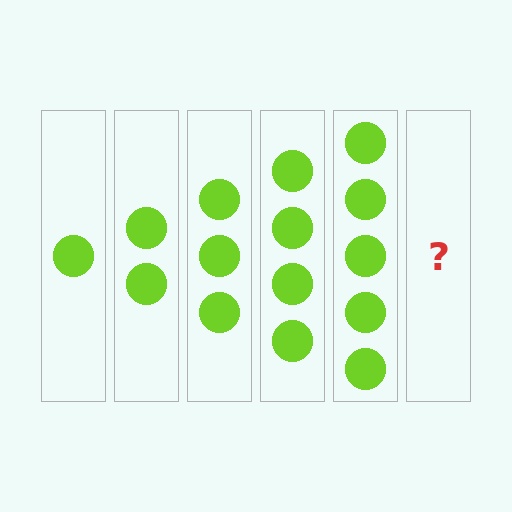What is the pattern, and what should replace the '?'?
The pattern is that each step adds one more circle. The '?' should be 6 circles.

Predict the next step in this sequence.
The next step is 6 circles.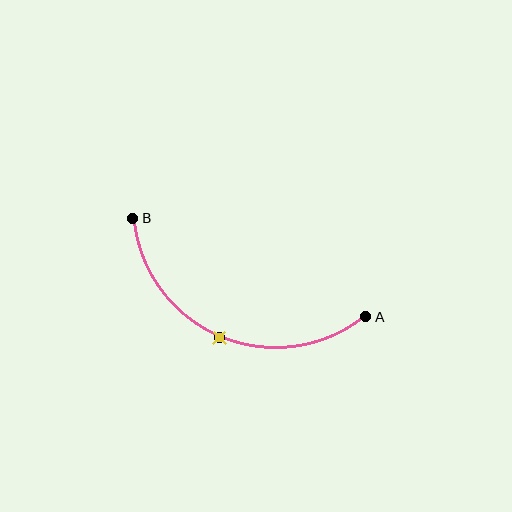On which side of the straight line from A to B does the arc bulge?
The arc bulges below the straight line connecting A and B.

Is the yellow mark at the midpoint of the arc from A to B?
Yes. The yellow mark lies on the arc at equal arc-length from both A and B — it is the arc midpoint.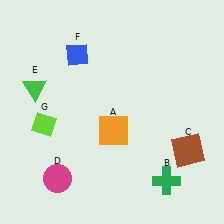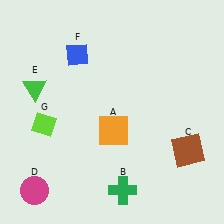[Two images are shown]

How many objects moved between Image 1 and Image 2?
2 objects moved between the two images.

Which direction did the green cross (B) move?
The green cross (B) moved left.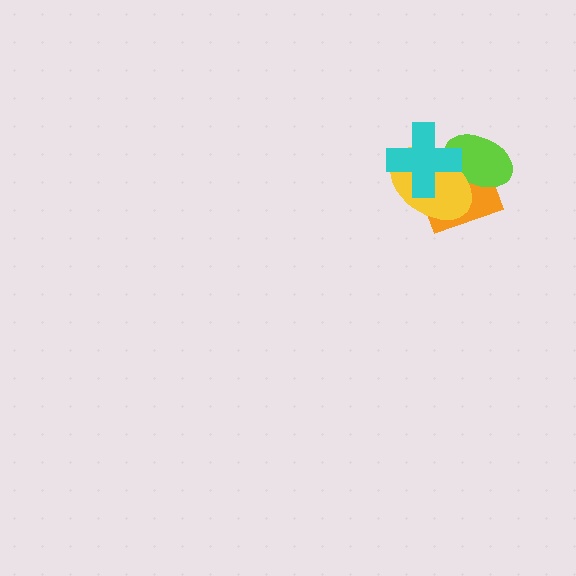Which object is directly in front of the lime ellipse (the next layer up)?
The yellow ellipse is directly in front of the lime ellipse.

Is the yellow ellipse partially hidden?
Yes, it is partially covered by another shape.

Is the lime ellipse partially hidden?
Yes, it is partially covered by another shape.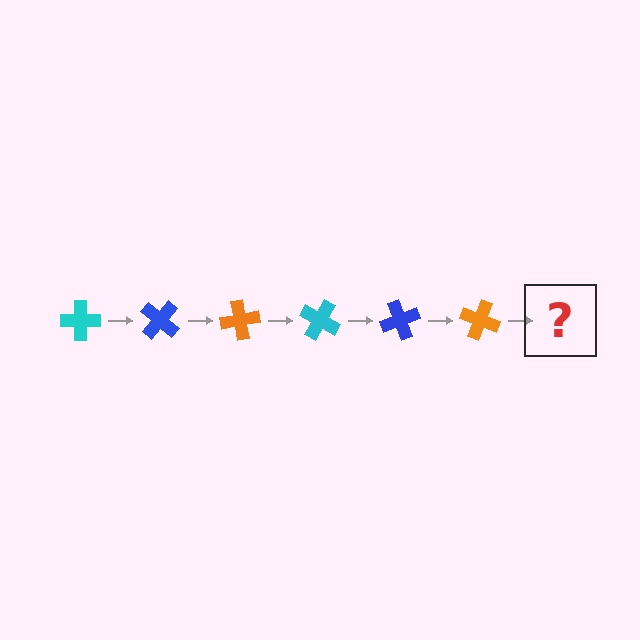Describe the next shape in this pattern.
It should be a cyan cross, rotated 240 degrees from the start.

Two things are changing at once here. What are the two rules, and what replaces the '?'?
The two rules are that it rotates 40 degrees each step and the color cycles through cyan, blue, and orange. The '?' should be a cyan cross, rotated 240 degrees from the start.